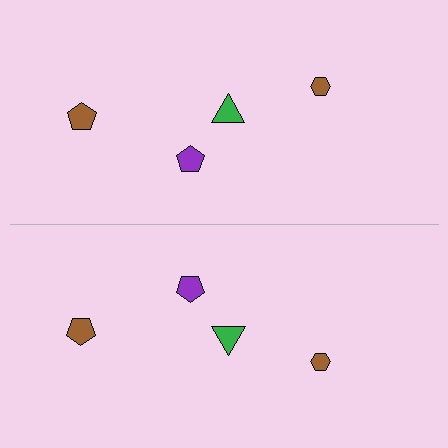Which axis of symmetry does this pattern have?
The pattern has a horizontal axis of symmetry running through the center of the image.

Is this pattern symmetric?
Yes, this pattern has bilateral (reflection) symmetry.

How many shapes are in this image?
There are 8 shapes in this image.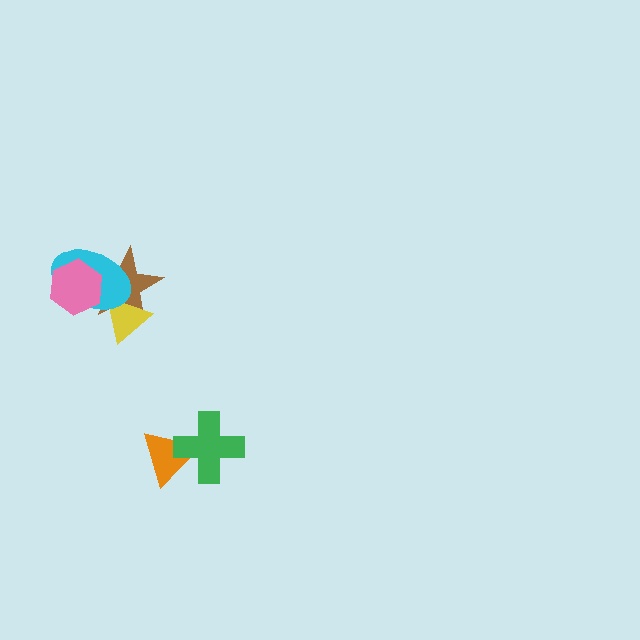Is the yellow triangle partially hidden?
Yes, it is partially covered by another shape.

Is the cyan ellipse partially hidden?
Yes, it is partially covered by another shape.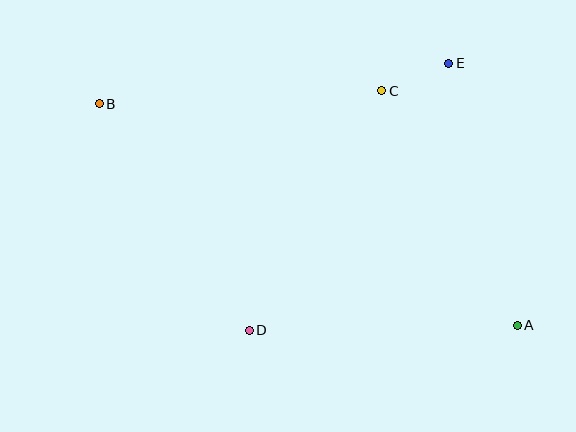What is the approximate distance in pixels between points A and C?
The distance between A and C is approximately 271 pixels.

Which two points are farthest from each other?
Points A and B are farthest from each other.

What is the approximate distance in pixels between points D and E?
The distance between D and E is approximately 333 pixels.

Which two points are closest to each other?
Points C and E are closest to each other.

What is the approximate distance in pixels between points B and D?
The distance between B and D is approximately 271 pixels.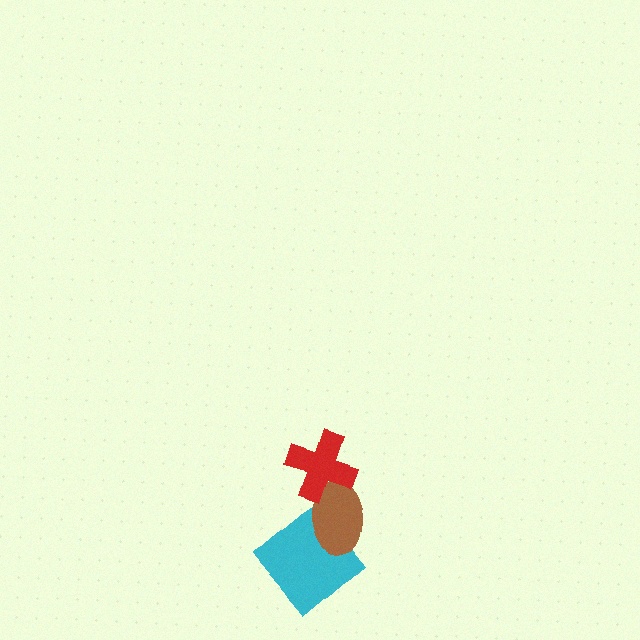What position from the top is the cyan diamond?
The cyan diamond is 3rd from the top.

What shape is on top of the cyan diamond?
The brown ellipse is on top of the cyan diamond.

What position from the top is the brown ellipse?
The brown ellipse is 2nd from the top.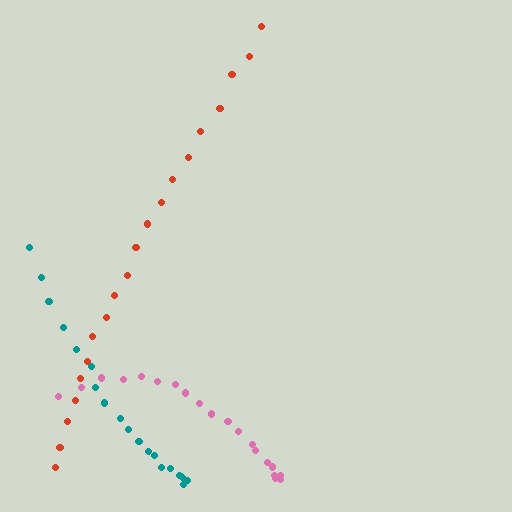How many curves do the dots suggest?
There are 3 distinct paths.